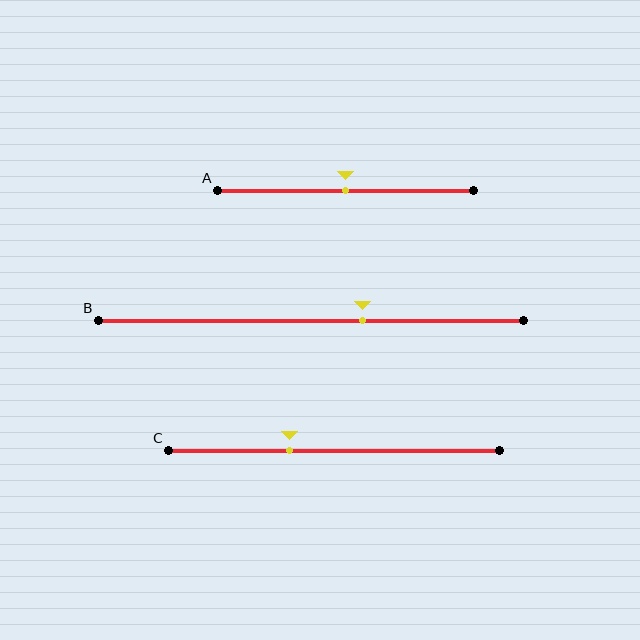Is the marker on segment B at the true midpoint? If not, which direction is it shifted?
No, the marker on segment B is shifted to the right by about 12% of the segment length.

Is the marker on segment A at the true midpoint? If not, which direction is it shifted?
Yes, the marker on segment A is at the true midpoint.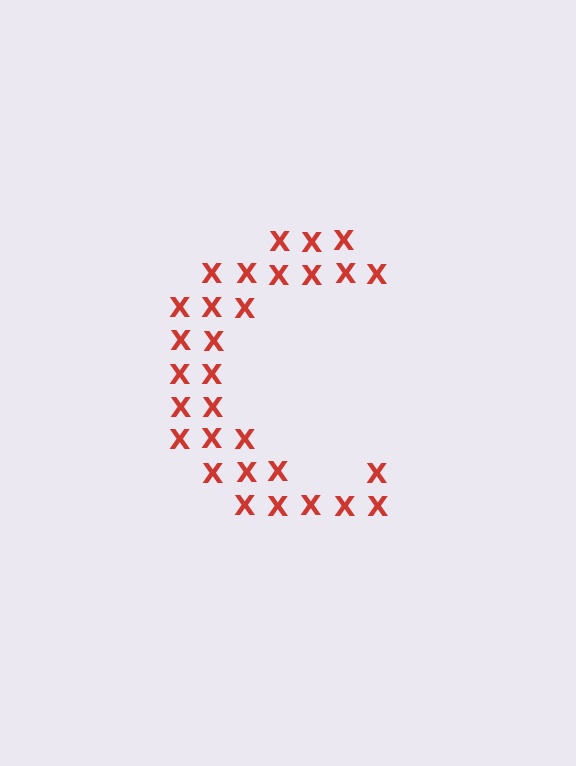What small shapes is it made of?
It is made of small letter X's.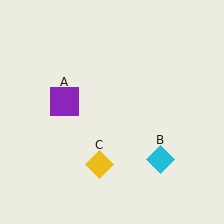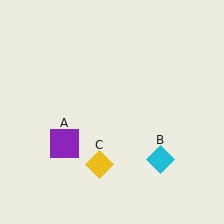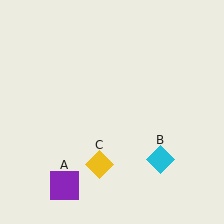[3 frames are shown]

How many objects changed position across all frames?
1 object changed position: purple square (object A).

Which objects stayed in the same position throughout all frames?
Cyan diamond (object B) and yellow diamond (object C) remained stationary.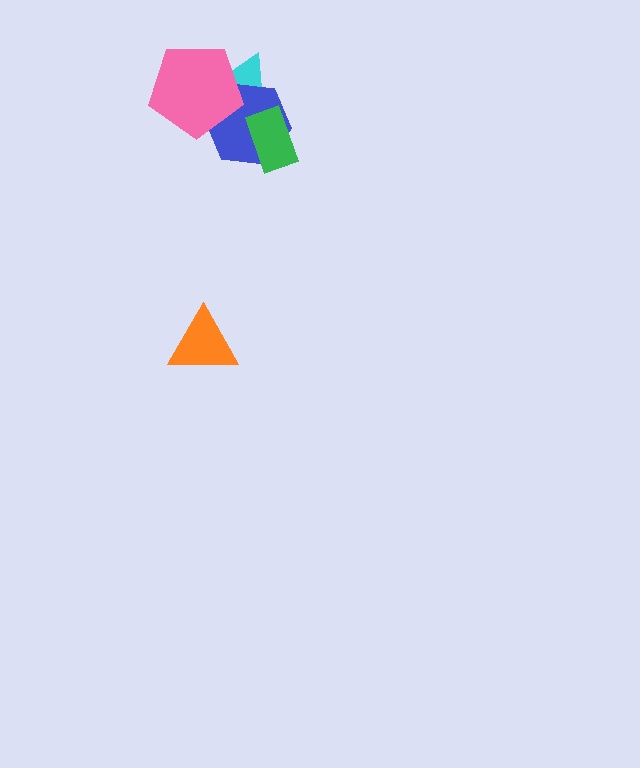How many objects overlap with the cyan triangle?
3 objects overlap with the cyan triangle.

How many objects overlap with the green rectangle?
2 objects overlap with the green rectangle.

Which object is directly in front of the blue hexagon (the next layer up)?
The pink pentagon is directly in front of the blue hexagon.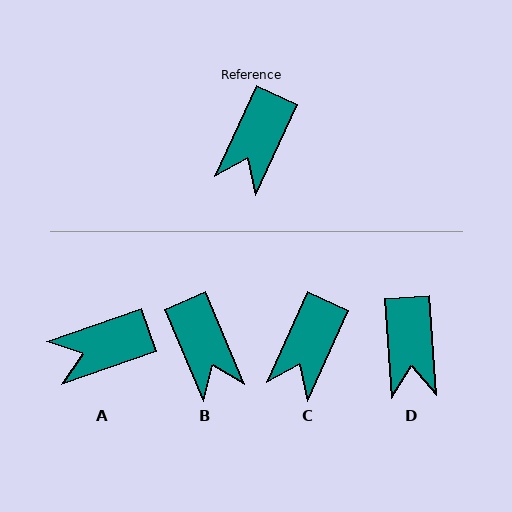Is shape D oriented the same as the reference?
No, it is off by about 29 degrees.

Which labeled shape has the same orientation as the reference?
C.